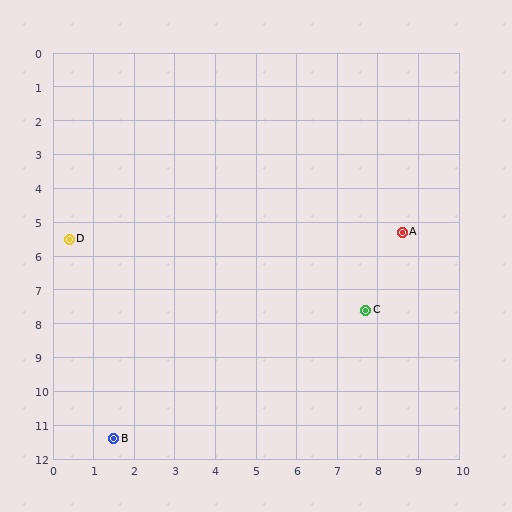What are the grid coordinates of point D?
Point D is at approximately (0.4, 5.5).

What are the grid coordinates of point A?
Point A is at approximately (8.6, 5.3).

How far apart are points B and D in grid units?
Points B and D are about 6.0 grid units apart.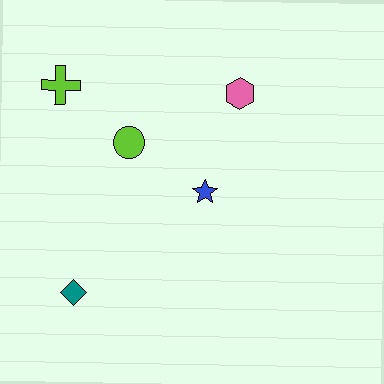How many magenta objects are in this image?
There are no magenta objects.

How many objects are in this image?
There are 5 objects.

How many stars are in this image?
There is 1 star.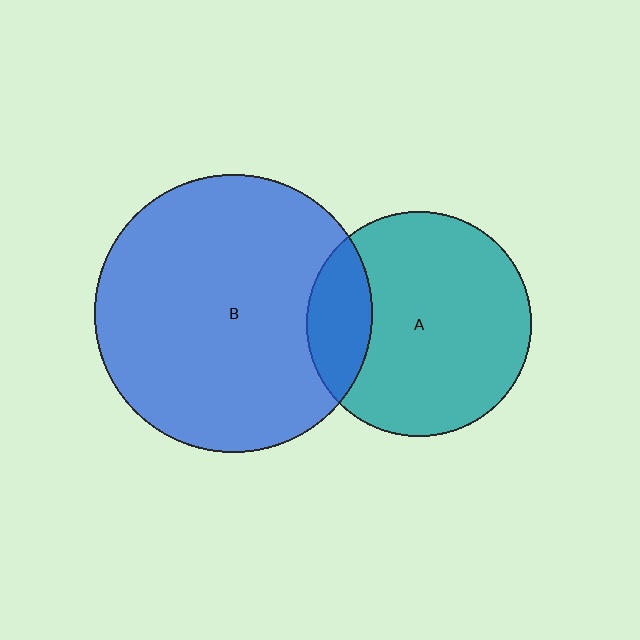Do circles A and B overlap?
Yes.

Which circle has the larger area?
Circle B (blue).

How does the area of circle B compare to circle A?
Approximately 1.5 times.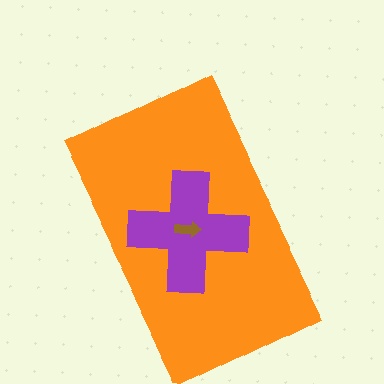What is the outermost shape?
The orange rectangle.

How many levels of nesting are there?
3.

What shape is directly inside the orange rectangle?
The purple cross.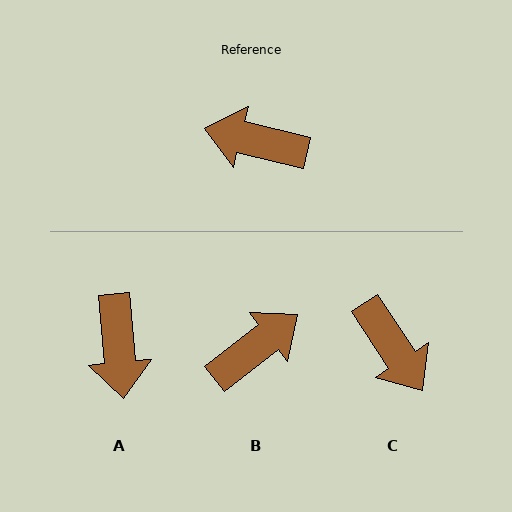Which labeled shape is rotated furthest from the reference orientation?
C, about 137 degrees away.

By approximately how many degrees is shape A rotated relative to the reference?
Approximately 109 degrees counter-clockwise.